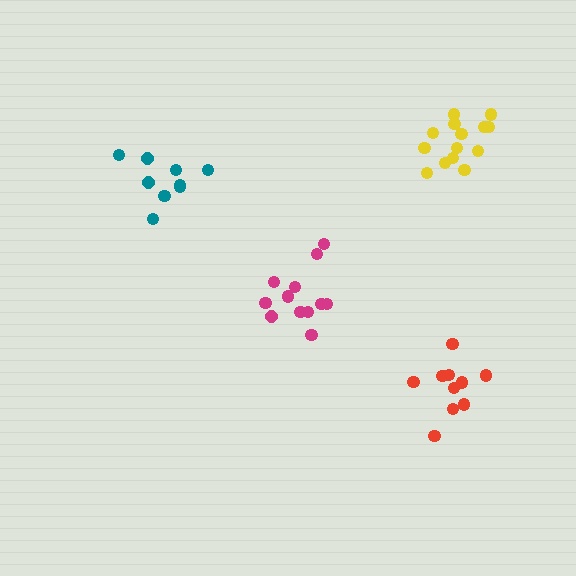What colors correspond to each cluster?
The clusters are colored: teal, magenta, red, yellow.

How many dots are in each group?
Group 1: 9 dots, Group 2: 12 dots, Group 3: 10 dots, Group 4: 15 dots (46 total).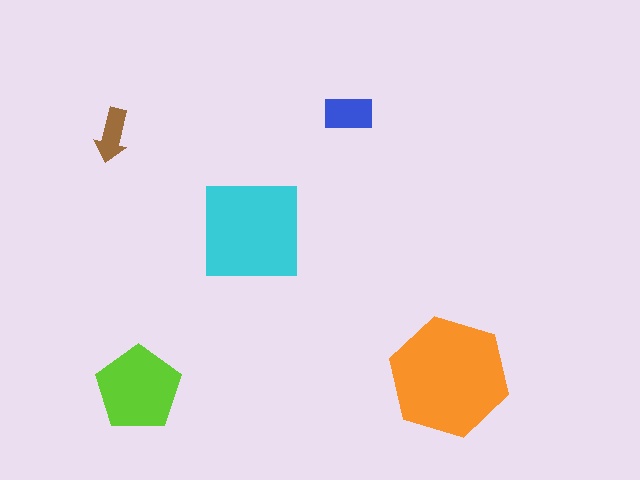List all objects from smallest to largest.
The brown arrow, the blue rectangle, the lime pentagon, the cyan square, the orange hexagon.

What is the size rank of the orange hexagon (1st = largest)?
1st.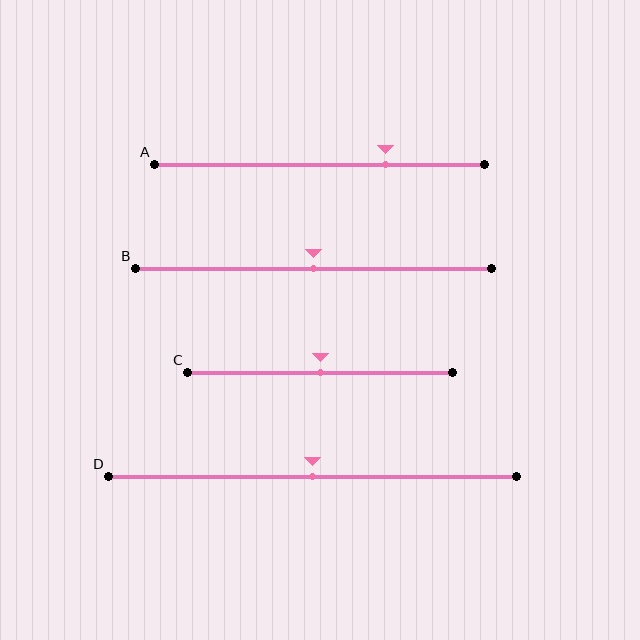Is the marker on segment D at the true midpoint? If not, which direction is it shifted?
Yes, the marker on segment D is at the true midpoint.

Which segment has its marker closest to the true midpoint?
Segment B has its marker closest to the true midpoint.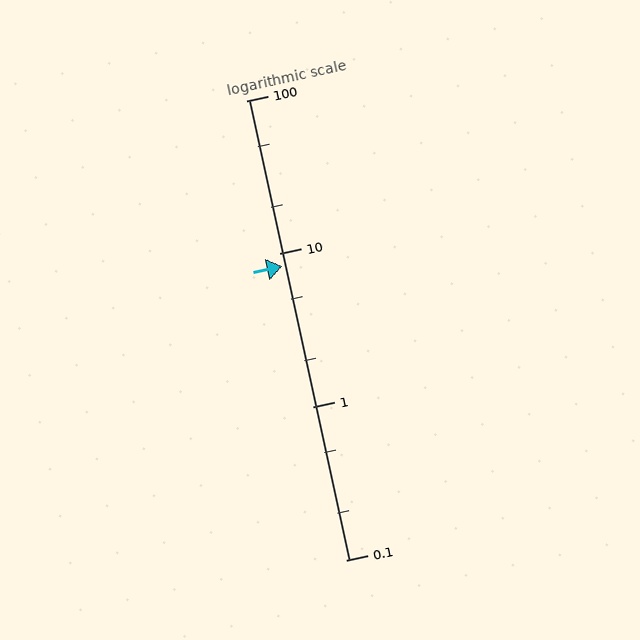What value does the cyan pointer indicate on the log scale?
The pointer indicates approximately 8.3.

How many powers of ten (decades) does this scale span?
The scale spans 3 decades, from 0.1 to 100.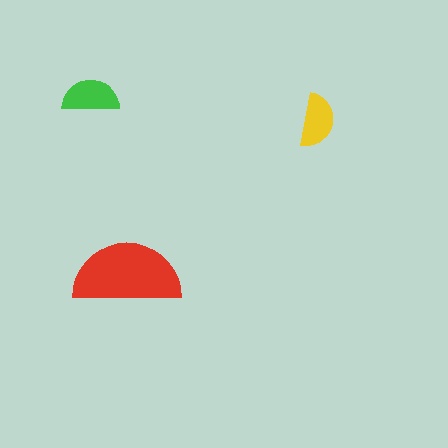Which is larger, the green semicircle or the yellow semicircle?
The green one.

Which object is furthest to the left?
The green semicircle is leftmost.